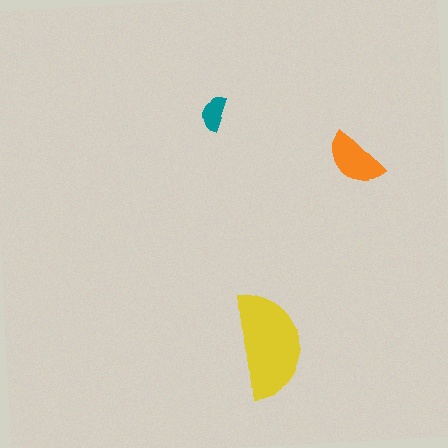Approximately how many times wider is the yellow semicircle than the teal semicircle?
About 3 times wider.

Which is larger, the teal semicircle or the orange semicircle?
The orange one.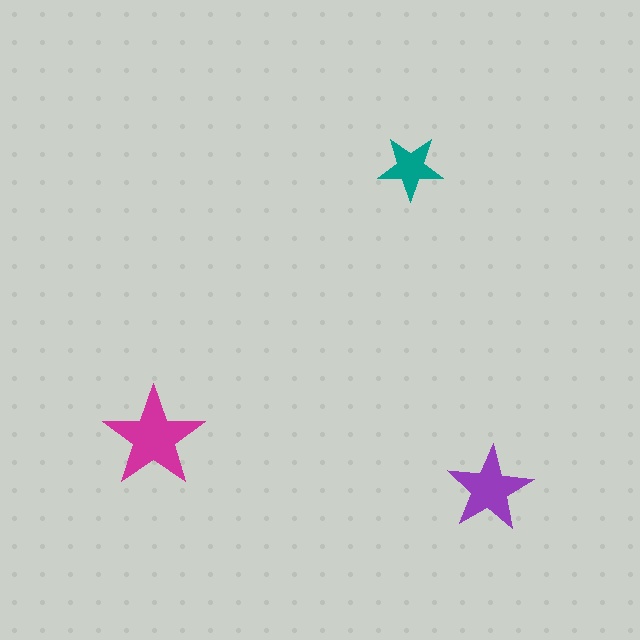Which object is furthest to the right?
The purple star is rightmost.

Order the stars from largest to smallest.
the magenta one, the purple one, the teal one.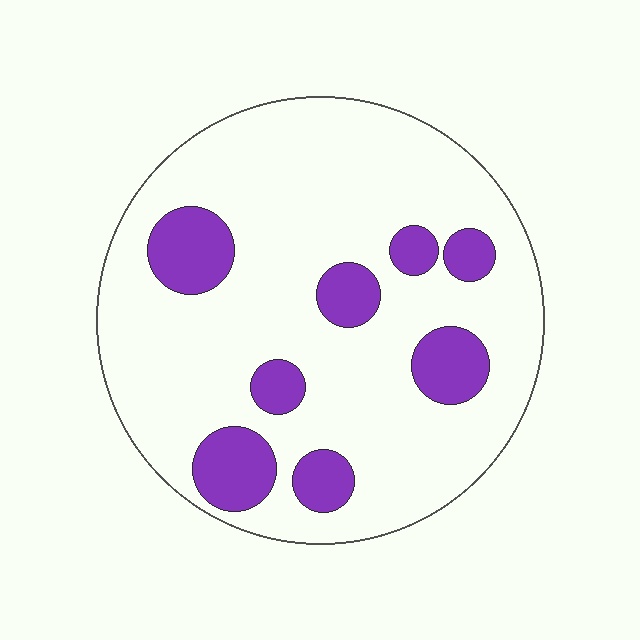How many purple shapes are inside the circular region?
8.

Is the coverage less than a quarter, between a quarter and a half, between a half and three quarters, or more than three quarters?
Less than a quarter.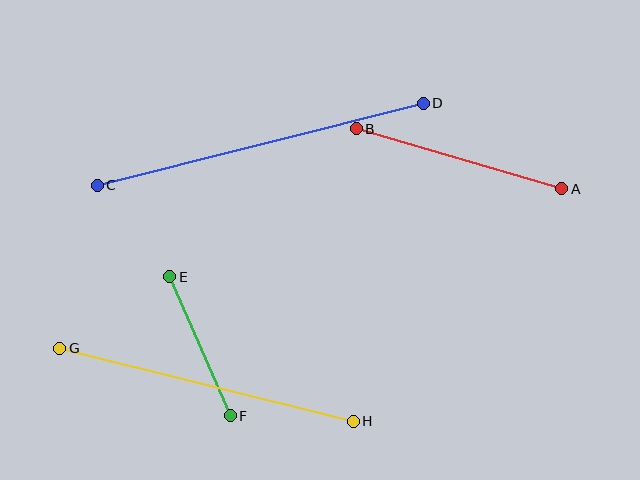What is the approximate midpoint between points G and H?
The midpoint is at approximately (207, 385) pixels.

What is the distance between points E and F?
The distance is approximately 151 pixels.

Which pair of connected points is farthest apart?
Points C and D are farthest apart.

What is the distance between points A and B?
The distance is approximately 214 pixels.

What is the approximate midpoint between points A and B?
The midpoint is at approximately (459, 159) pixels.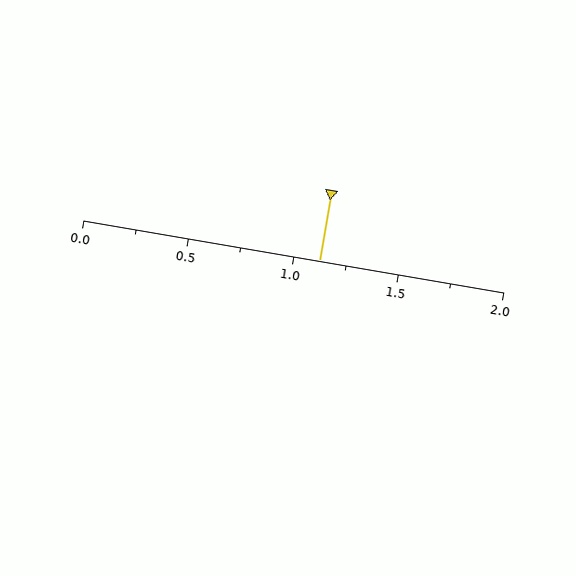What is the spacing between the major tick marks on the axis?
The major ticks are spaced 0.5 apart.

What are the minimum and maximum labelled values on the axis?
The axis runs from 0.0 to 2.0.